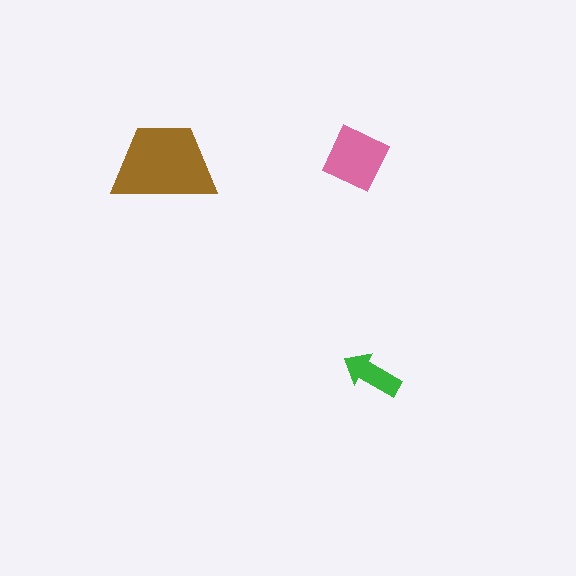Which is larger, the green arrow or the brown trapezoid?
The brown trapezoid.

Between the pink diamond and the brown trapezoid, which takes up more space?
The brown trapezoid.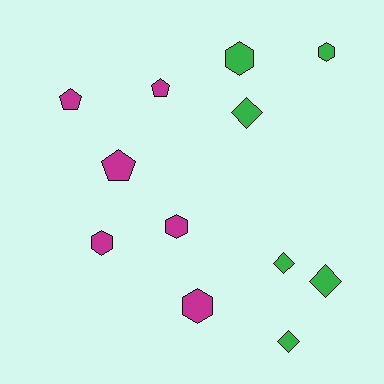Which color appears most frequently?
Green, with 6 objects.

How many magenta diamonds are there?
There are no magenta diamonds.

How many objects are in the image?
There are 12 objects.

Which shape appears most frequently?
Hexagon, with 5 objects.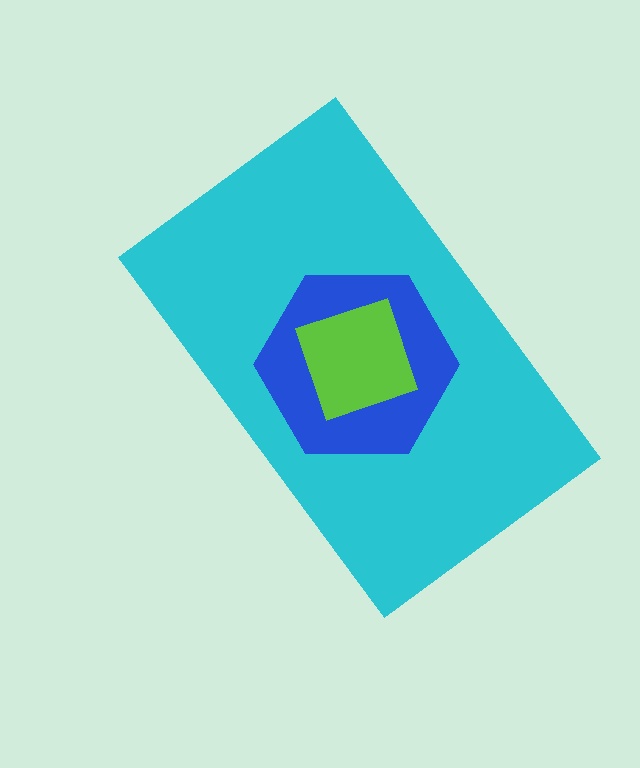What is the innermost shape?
The lime square.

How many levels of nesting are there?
3.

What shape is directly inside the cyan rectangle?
The blue hexagon.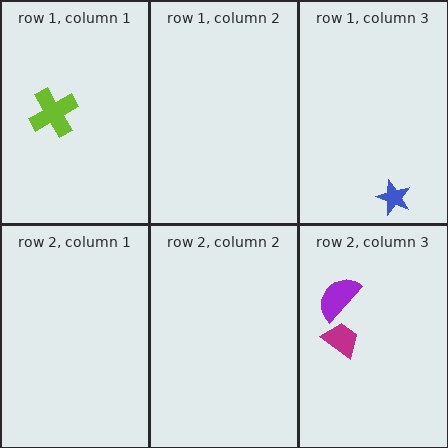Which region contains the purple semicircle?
The row 2, column 3 region.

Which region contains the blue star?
The row 1, column 3 region.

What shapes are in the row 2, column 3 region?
The purple semicircle, the magenta trapezoid.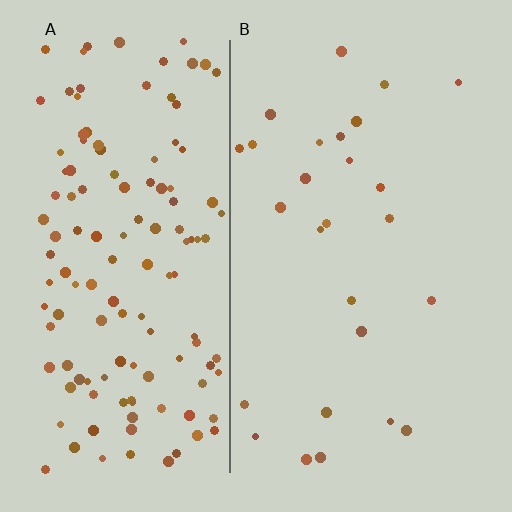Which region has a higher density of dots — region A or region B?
A (the left).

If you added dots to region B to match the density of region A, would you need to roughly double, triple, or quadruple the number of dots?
Approximately quadruple.